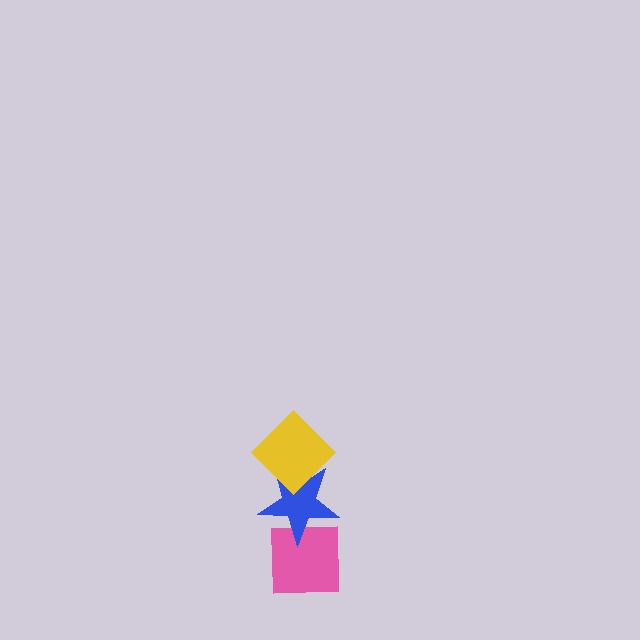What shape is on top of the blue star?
The yellow diamond is on top of the blue star.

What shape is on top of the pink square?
The blue star is on top of the pink square.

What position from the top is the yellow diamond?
The yellow diamond is 1st from the top.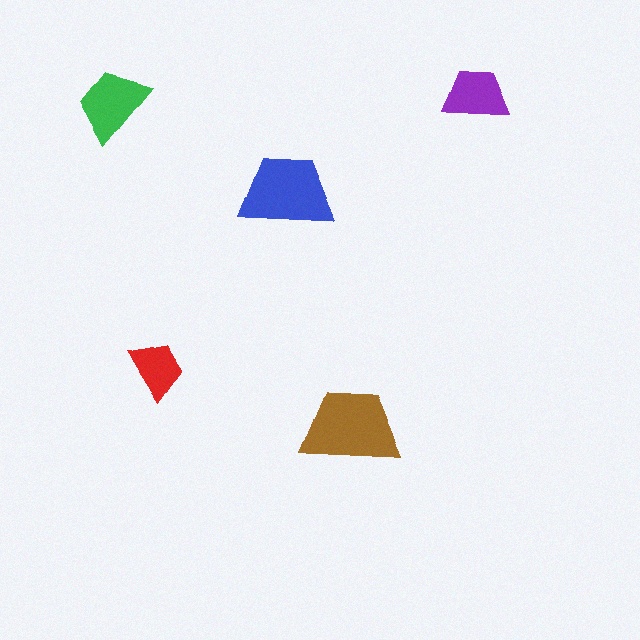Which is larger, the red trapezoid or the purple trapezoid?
The purple one.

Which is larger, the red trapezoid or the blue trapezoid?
The blue one.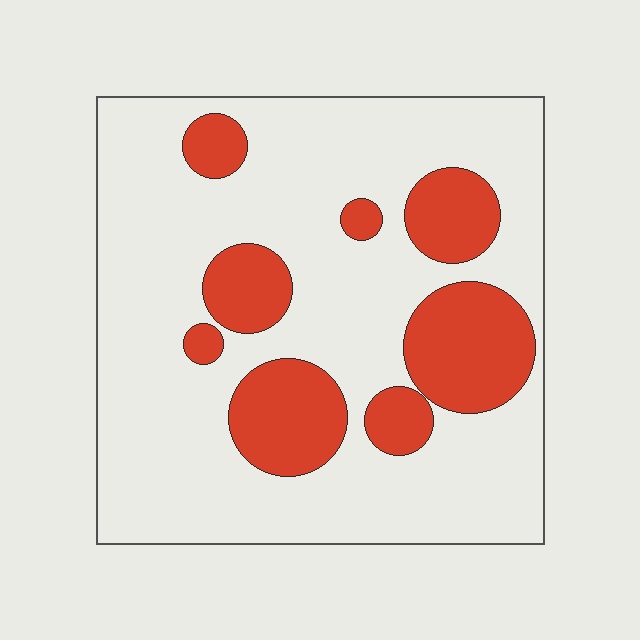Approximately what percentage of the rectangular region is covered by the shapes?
Approximately 25%.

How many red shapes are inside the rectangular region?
8.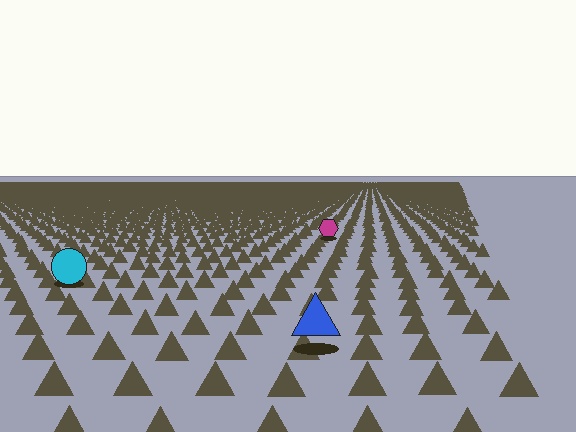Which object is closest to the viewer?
The blue triangle is closest. The texture marks near it are larger and more spread out.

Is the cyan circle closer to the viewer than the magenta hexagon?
Yes. The cyan circle is closer — you can tell from the texture gradient: the ground texture is coarser near it.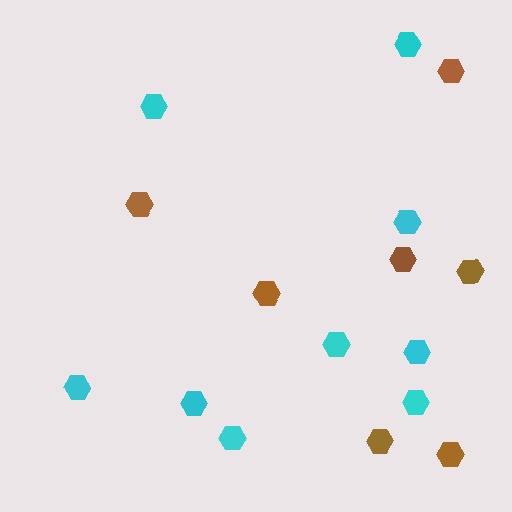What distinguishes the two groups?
There are 2 groups: one group of brown hexagons (7) and one group of cyan hexagons (9).